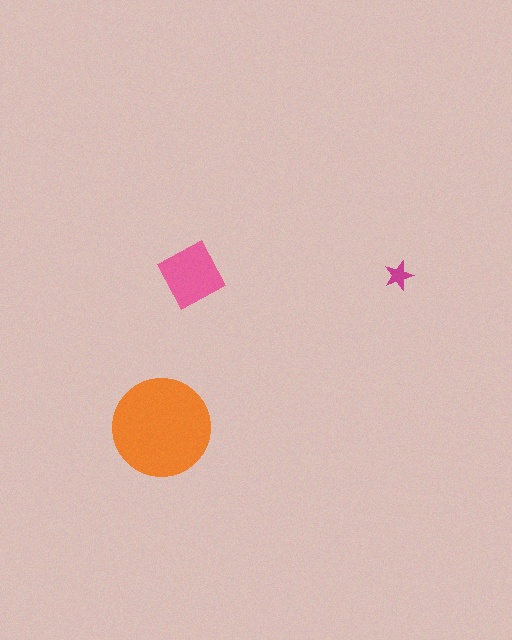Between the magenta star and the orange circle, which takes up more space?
The orange circle.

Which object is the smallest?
The magenta star.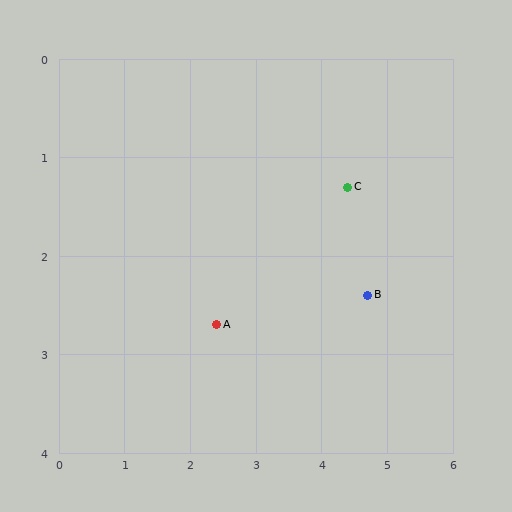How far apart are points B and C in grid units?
Points B and C are about 1.1 grid units apart.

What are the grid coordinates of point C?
Point C is at approximately (4.4, 1.3).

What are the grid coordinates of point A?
Point A is at approximately (2.4, 2.7).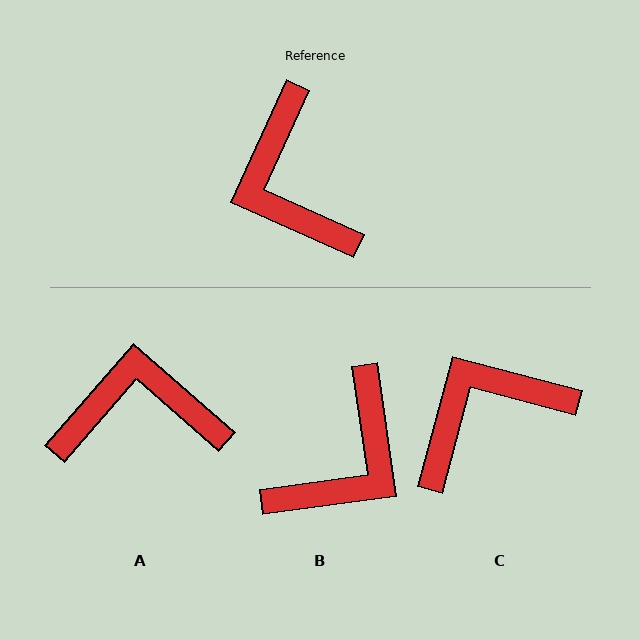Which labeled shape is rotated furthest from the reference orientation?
B, about 122 degrees away.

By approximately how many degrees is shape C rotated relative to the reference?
Approximately 81 degrees clockwise.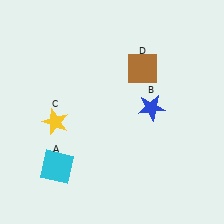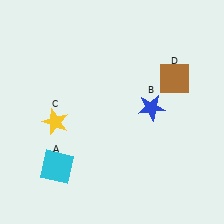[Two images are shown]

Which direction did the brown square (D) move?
The brown square (D) moved right.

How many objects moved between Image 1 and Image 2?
1 object moved between the two images.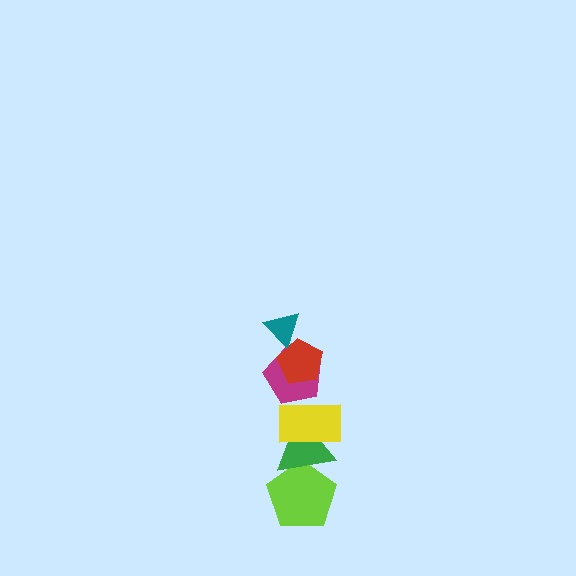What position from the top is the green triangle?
The green triangle is 5th from the top.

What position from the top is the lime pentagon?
The lime pentagon is 6th from the top.